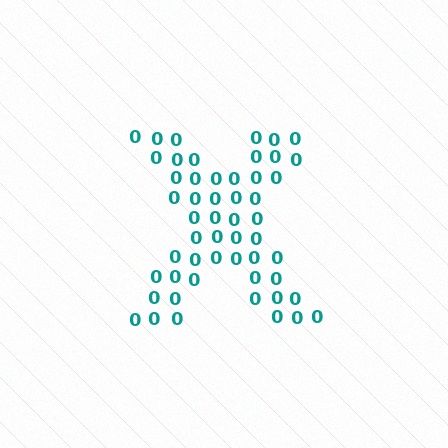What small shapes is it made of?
It is made of small digit 0's.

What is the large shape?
The large shape is the letter X.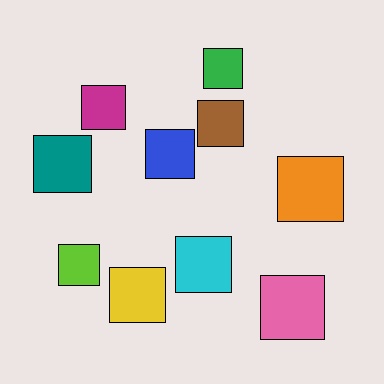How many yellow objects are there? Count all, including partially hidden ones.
There is 1 yellow object.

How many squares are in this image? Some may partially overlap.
There are 10 squares.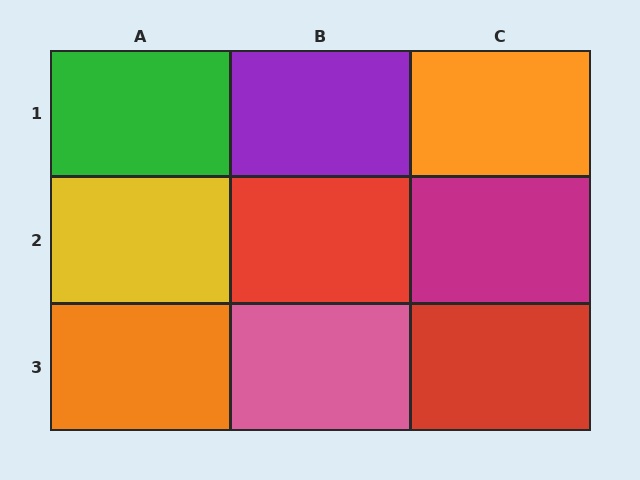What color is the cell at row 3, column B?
Pink.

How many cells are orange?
2 cells are orange.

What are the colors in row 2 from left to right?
Yellow, red, magenta.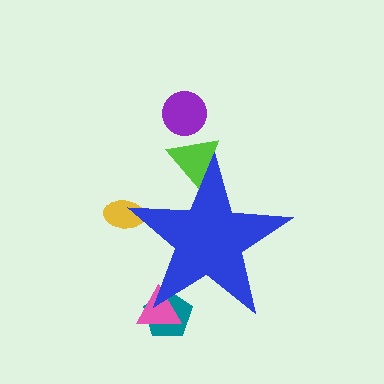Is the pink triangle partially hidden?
Yes, the pink triangle is partially hidden behind the blue star.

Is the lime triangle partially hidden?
Yes, the lime triangle is partially hidden behind the blue star.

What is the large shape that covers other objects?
A blue star.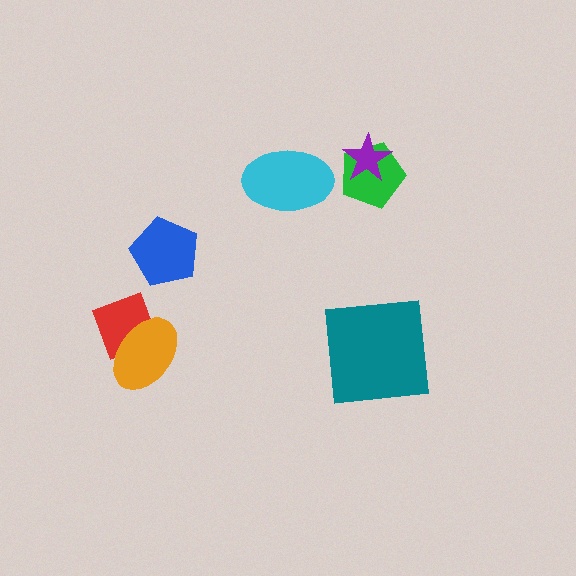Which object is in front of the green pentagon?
The purple star is in front of the green pentagon.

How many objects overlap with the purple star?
1 object overlaps with the purple star.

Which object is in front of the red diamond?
The orange ellipse is in front of the red diamond.